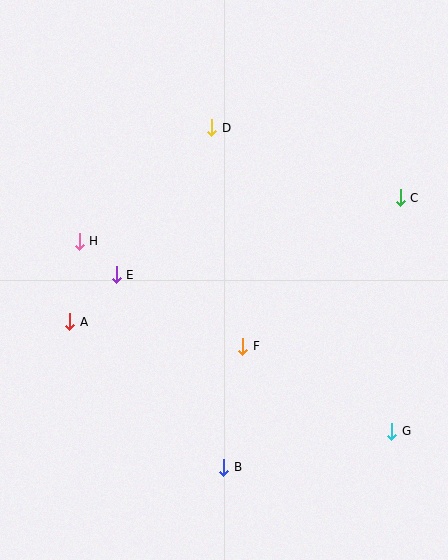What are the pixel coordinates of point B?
Point B is at (224, 467).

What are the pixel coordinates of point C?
Point C is at (400, 198).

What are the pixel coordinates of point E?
Point E is at (116, 275).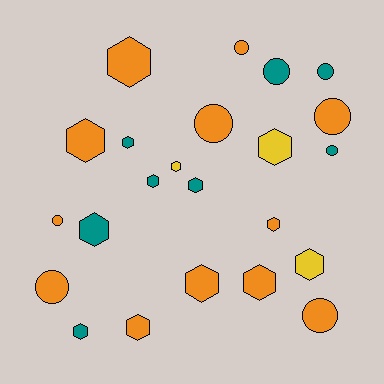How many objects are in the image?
There are 23 objects.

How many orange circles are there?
There are 6 orange circles.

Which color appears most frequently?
Orange, with 12 objects.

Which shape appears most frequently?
Hexagon, with 14 objects.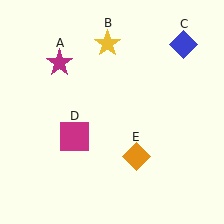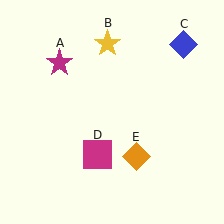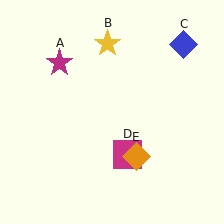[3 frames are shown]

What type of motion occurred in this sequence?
The magenta square (object D) rotated counterclockwise around the center of the scene.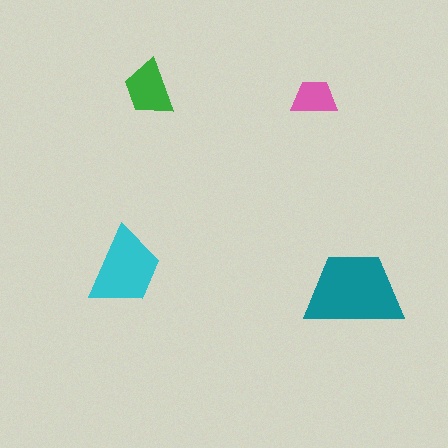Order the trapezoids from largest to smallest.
the teal one, the cyan one, the green one, the pink one.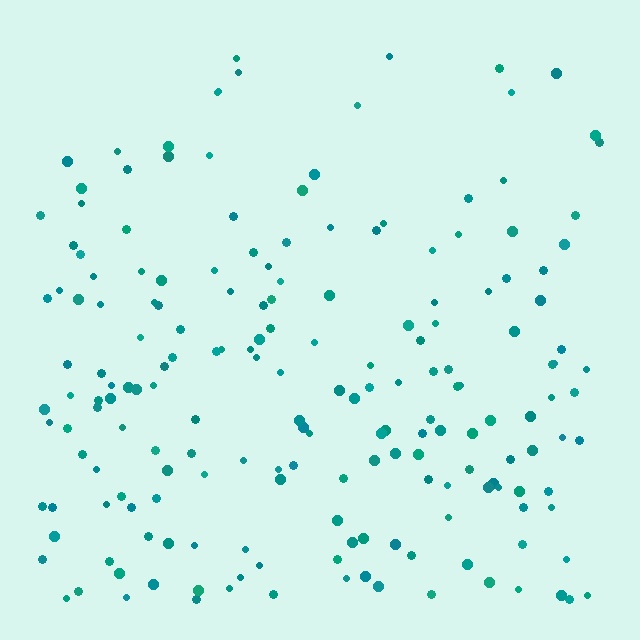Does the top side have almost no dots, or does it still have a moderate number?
Still a moderate number, just noticeably fewer than the bottom.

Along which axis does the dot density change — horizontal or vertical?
Vertical.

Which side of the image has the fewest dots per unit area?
The top.